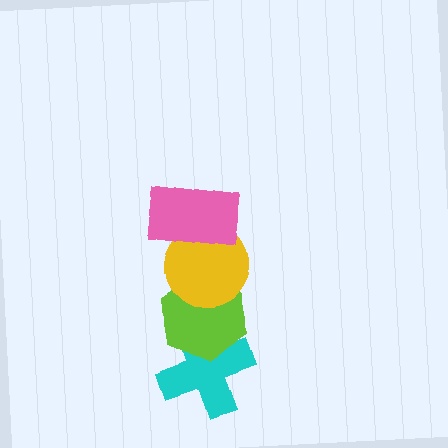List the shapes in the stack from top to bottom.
From top to bottom: the pink rectangle, the yellow circle, the lime hexagon, the cyan cross.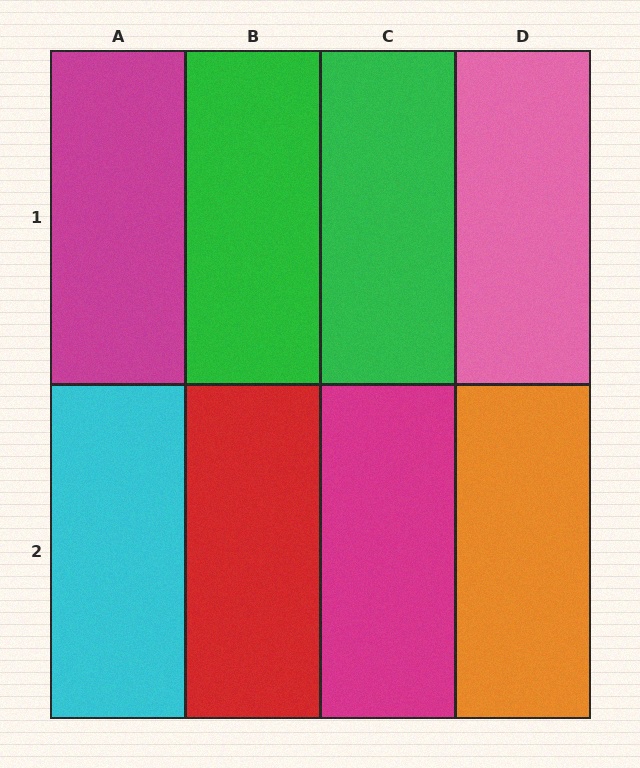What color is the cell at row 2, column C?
Magenta.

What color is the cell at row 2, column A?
Cyan.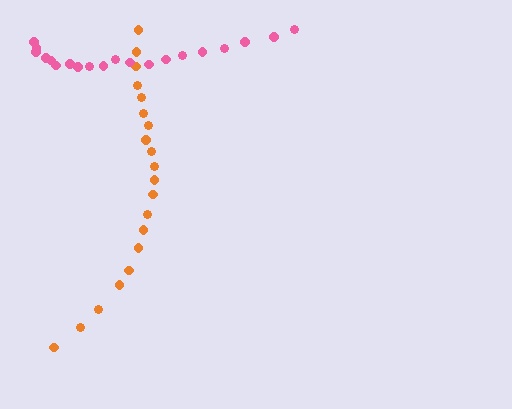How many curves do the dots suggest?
There are 2 distinct paths.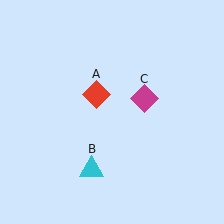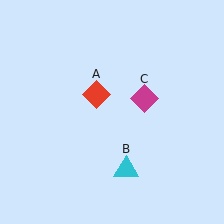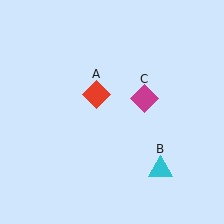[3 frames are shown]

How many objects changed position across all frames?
1 object changed position: cyan triangle (object B).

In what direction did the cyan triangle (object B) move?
The cyan triangle (object B) moved right.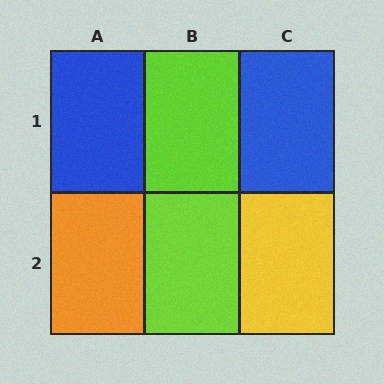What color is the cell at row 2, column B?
Lime.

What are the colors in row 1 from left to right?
Blue, lime, blue.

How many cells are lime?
2 cells are lime.